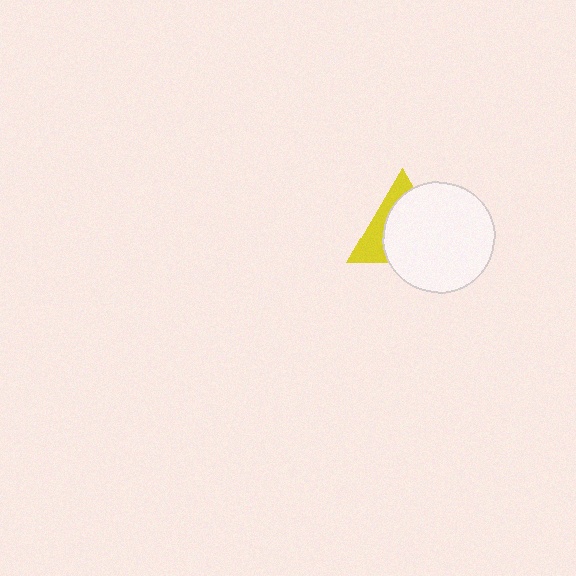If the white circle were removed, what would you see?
You would see the complete yellow triangle.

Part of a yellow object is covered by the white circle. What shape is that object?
It is a triangle.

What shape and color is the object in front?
The object in front is a white circle.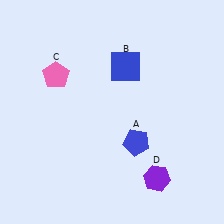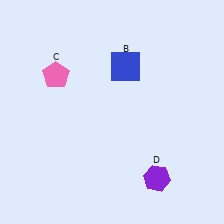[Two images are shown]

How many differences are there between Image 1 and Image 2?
There is 1 difference between the two images.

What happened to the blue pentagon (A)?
The blue pentagon (A) was removed in Image 2. It was in the bottom-right area of Image 1.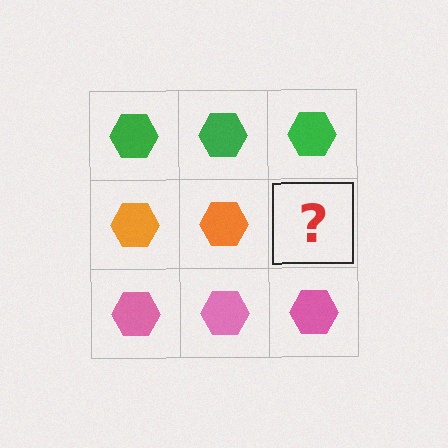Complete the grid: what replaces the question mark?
The question mark should be replaced with an orange hexagon.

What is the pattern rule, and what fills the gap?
The rule is that each row has a consistent color. The gap should be filled with an orange hexagon.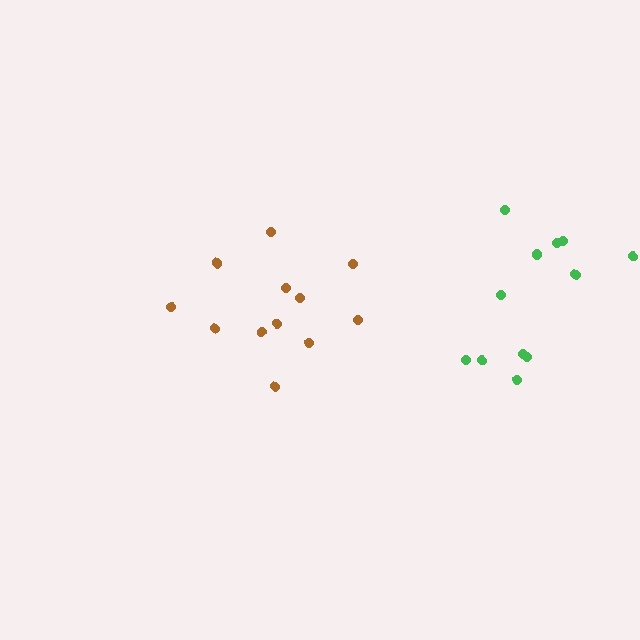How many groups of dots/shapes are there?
There are 2 groups.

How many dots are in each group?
Group 1: 12 dots, Group 2: 12 dots (24 total).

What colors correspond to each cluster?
The clusters are colored: brown, green.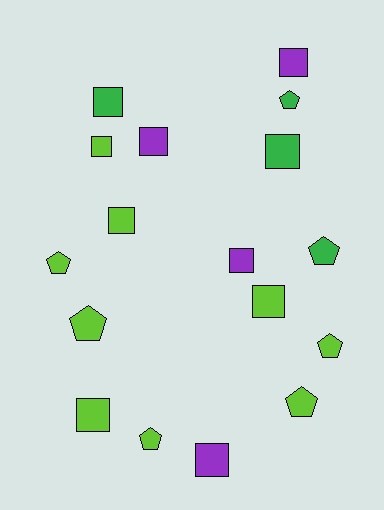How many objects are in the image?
There are 17 objects.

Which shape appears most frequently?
Square, with 10 objects.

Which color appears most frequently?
Lime, with 9 objects.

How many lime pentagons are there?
There are 5 lime pentagons.